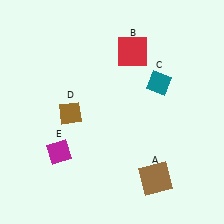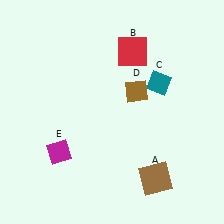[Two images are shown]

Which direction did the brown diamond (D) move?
The brown diamond (D) moved right.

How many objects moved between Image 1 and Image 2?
1 object moved between the two images.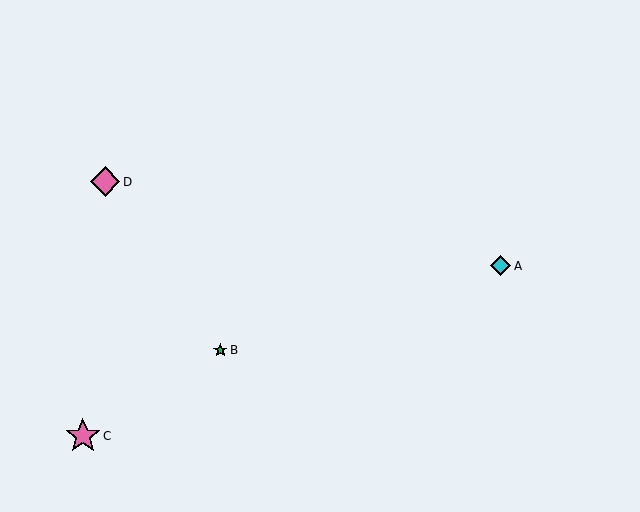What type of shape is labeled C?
Shape C is a pink star.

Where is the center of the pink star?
The center of the pink star is at (83, 436).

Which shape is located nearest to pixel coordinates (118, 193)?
The pink diamond (labeled D) at (105, 182) is nearest to that location.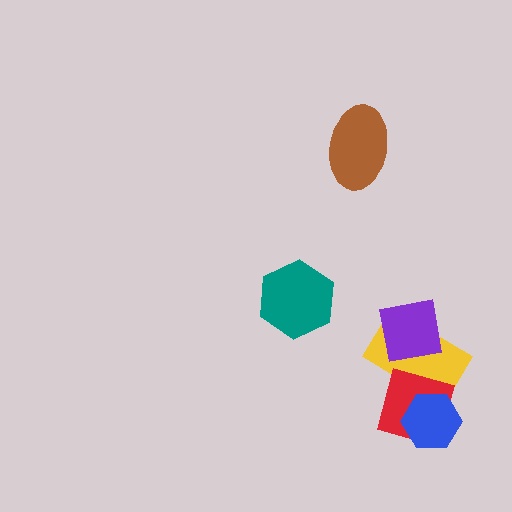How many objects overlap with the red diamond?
2 objects overlap with the red diamond.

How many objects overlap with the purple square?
1 object overlaps with the purple square.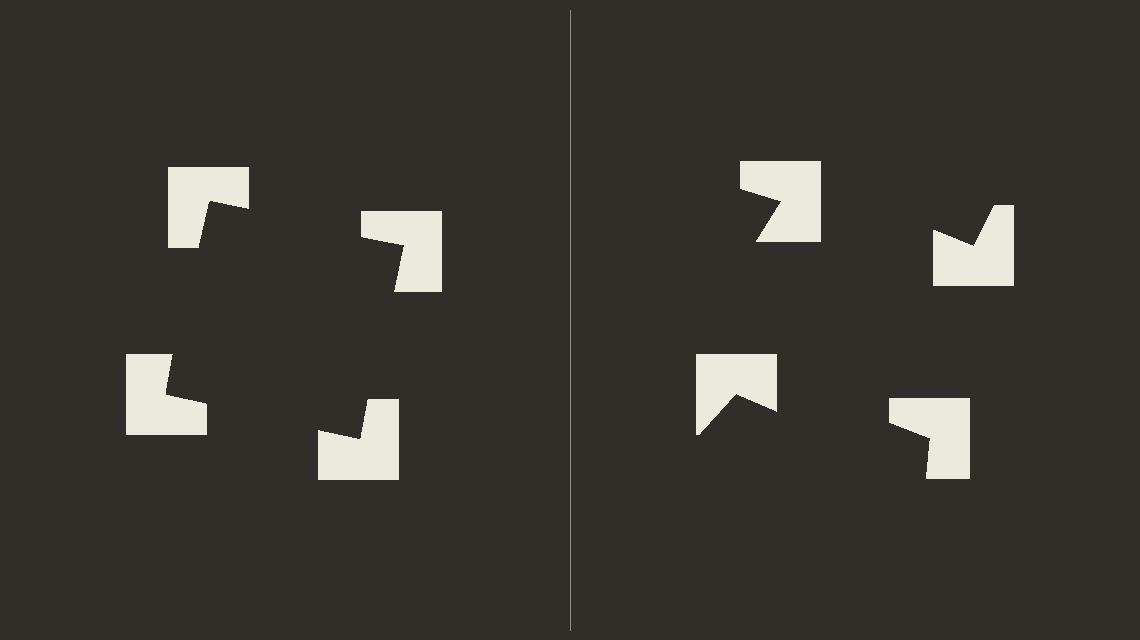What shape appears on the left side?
An illusory square.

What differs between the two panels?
The notched squares are positioned identically on both sides; only the wedge orientations differ. On the left they align to a square; on the right they are misaligned.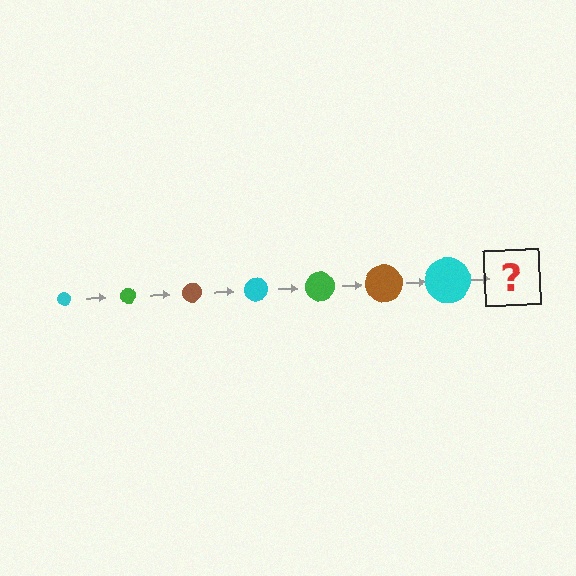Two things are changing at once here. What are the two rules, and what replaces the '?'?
The two rules are that the circle grows larger each step and the color cycles through cyan, green, and brown. The '?' should be a green circle, larger than the previous one.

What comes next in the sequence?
The next element should be a green circle, larger than the previous one.